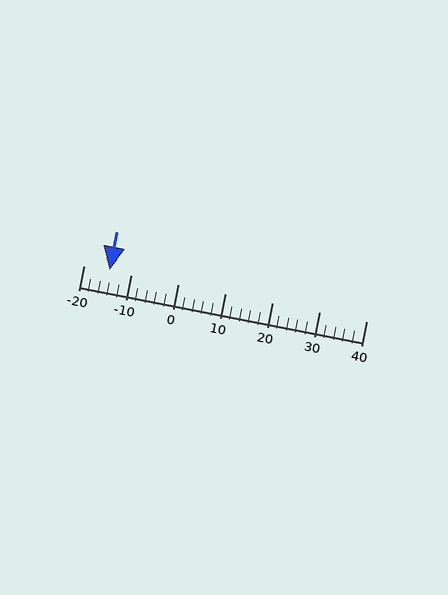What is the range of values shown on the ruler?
The ruler shows values from -20 to 40.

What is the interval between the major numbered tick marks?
The major tick marks are spaced 10 units apart.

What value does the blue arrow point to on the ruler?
The blue arrow points to approximately -14.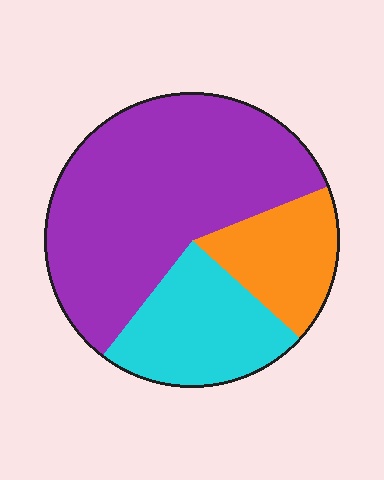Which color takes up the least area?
Orange, at roughly 20%.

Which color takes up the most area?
Purple, at roughly 60%.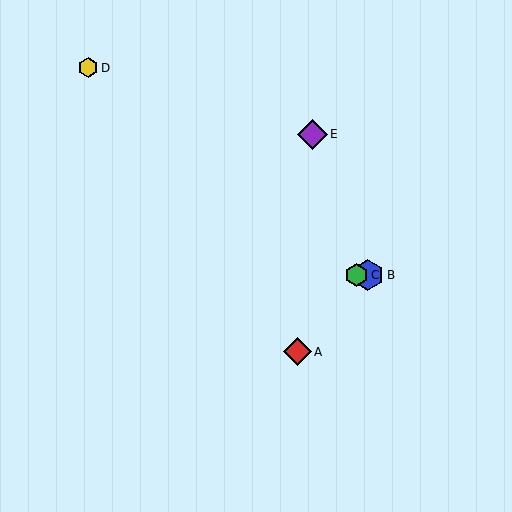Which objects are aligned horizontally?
Objects B, C are aligned horizontally.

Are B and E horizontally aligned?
No, B is at y≈275 and E is at y≈134.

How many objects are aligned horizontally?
2 objects (B, C) are aligned horizontally.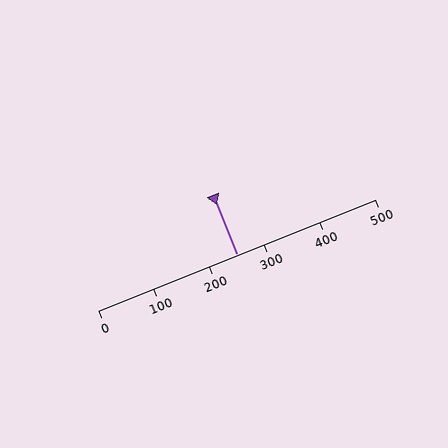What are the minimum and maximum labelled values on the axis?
The axis runs from 0 to 500.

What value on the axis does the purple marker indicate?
The marker indicates approximately 250.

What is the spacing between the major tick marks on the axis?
The major ticks are spaced 100 apart.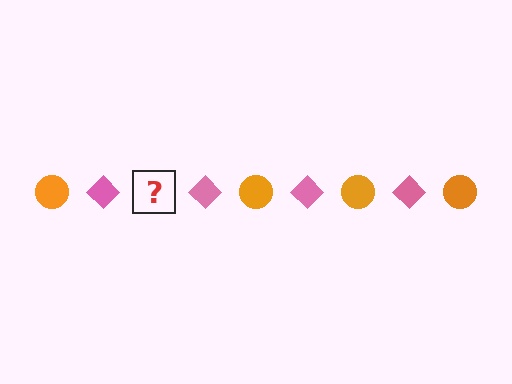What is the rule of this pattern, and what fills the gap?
The rule is that the pattern alternates between orange circle and pink diamond. The gap should be filled with an orange circle.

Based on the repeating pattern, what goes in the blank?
The blank should be an orange circle.